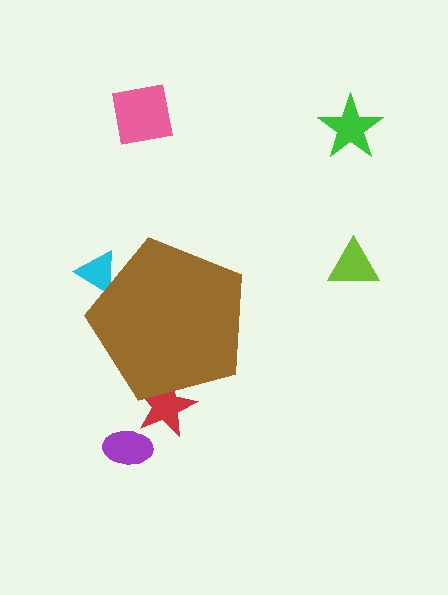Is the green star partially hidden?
No, the green star is fully visible.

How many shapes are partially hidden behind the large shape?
2 shapes are partially hidden.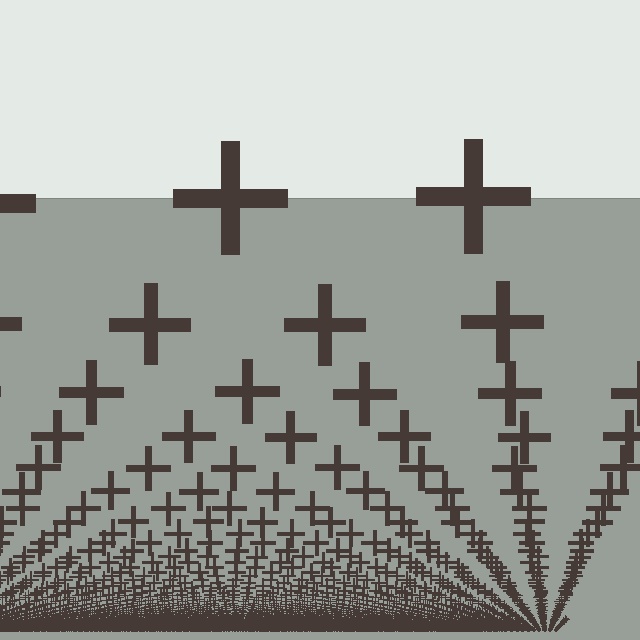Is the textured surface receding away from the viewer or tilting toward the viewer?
The surface appears to tilt toward the viewer. Texture elements get larger and sparser toward the top.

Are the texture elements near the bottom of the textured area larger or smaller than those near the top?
Smaller. The gradient is inverted — elements near the bottom are smaller and denser.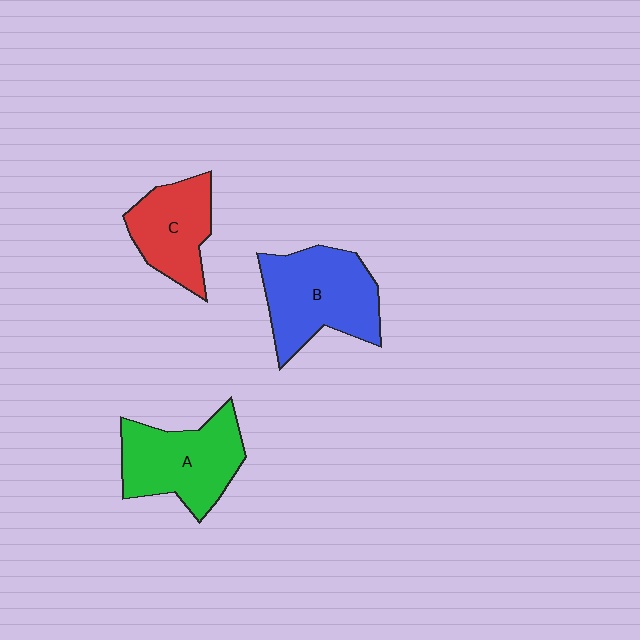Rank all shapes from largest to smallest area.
From largest to smallest: B (blue), A (green), C (red).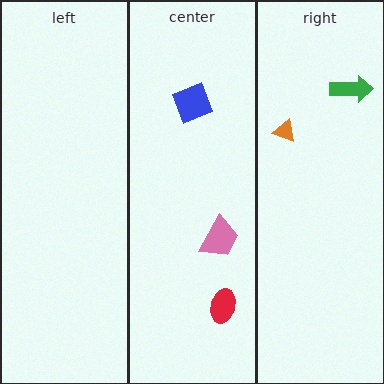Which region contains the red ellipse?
The center region.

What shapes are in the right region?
The green arrow, the orange triangle.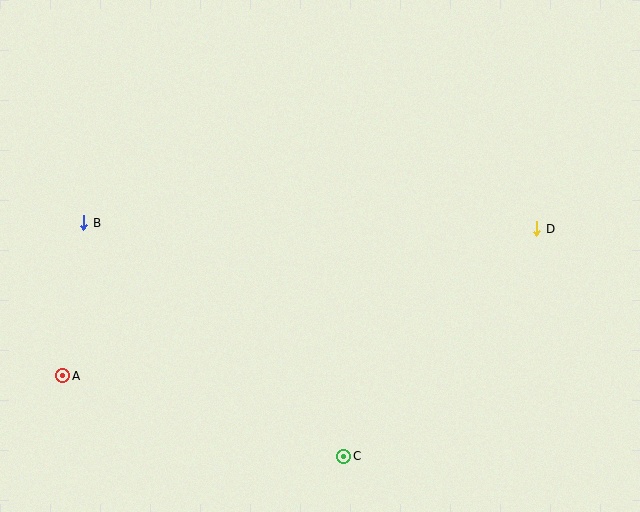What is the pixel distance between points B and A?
The distance between B and A is 155 pixels.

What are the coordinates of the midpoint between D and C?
The midpoint between D and C is at (440, 342).